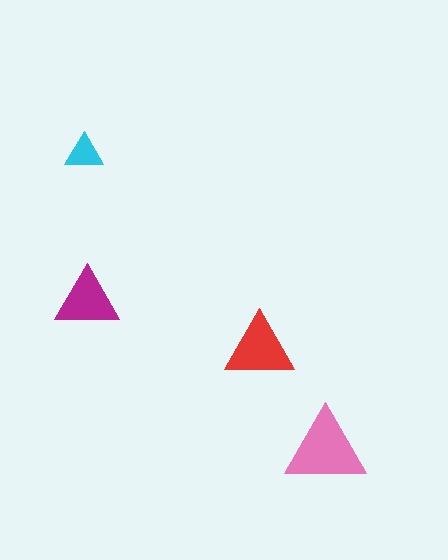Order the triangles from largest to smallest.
the pink one, the red one, the magenta one, the cyan one.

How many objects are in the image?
There are 4 objects in the image.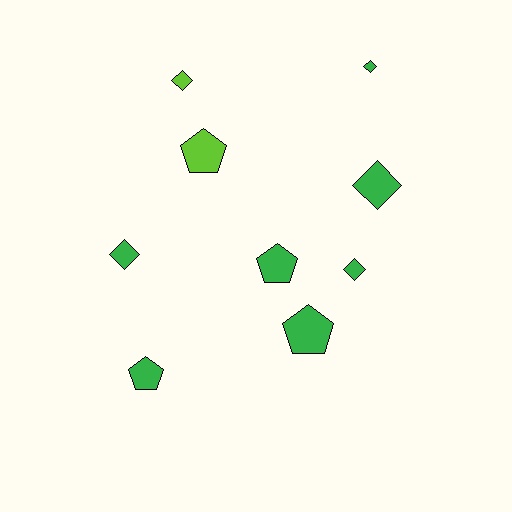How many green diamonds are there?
There are 4 green diamonds.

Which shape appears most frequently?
Diamond, with 5 objects.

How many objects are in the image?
There are 9 objects.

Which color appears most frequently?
Green, with 7 objects.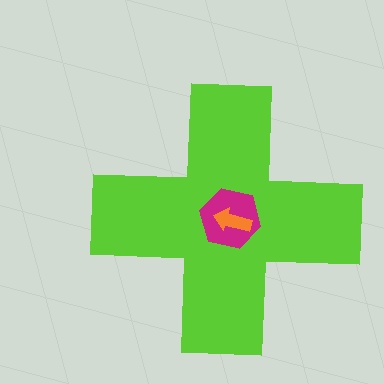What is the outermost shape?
The lime cross.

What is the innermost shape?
The orange arrow.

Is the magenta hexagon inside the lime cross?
Yes.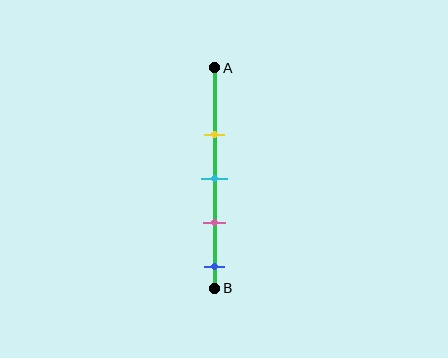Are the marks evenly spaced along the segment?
Yes, the marks are approximately evenly spaced.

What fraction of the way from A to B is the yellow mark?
The yellow mark is approximately 30% (0.3) of the way from A to B.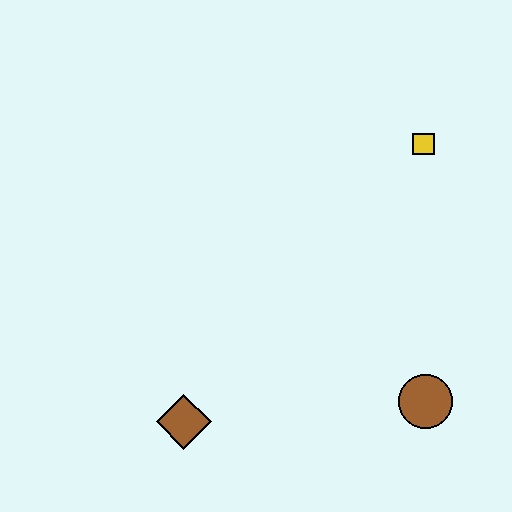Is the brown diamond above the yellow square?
No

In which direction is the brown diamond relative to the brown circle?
The brown diamond is to the left of the brown circle.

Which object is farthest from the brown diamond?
The yellow square is farthest from the brown diamond.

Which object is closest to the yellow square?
The brown circle is closest to the yellow square.